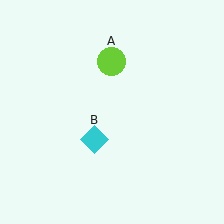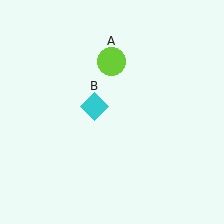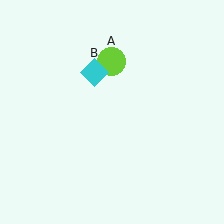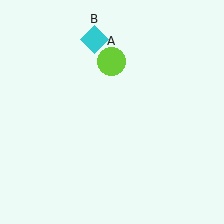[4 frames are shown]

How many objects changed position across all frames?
1 object changed position: cyan diamond (object B).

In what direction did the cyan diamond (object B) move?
The cyan diamond (object B) moved up.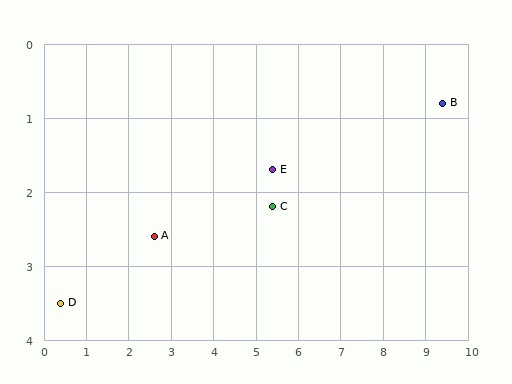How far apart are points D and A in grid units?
Points D and A are about 2.4 grid units apart.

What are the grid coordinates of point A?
Point A is at approximately (2.6, 2.6).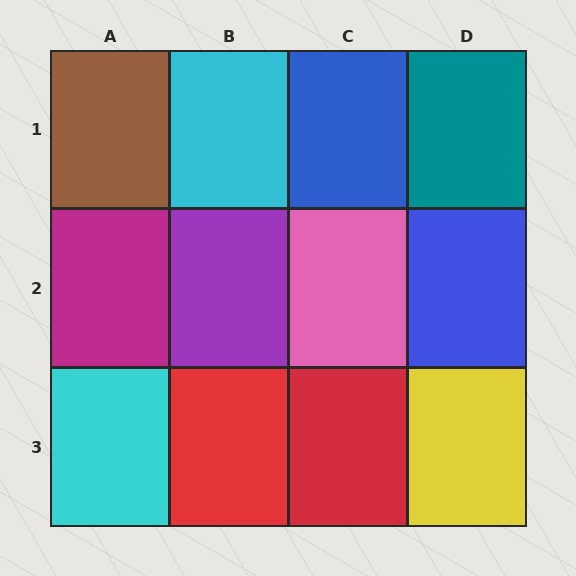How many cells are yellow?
1 cell is yellow.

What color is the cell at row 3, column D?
Yellow.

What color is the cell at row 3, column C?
Red.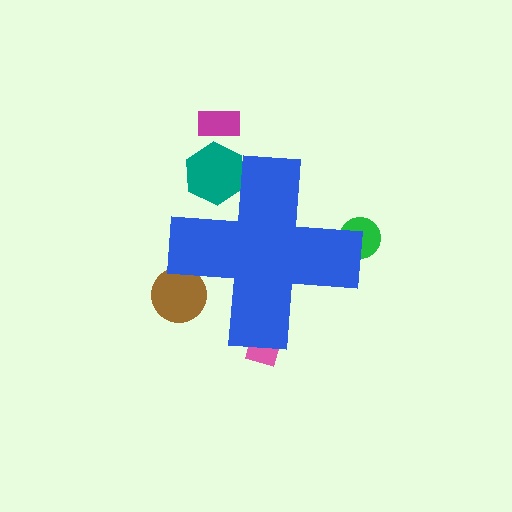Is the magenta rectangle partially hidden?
No, the magenta rectangle is fully visible.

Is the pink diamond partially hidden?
Yes, the pink diamond is partially hidden behind the blue cross.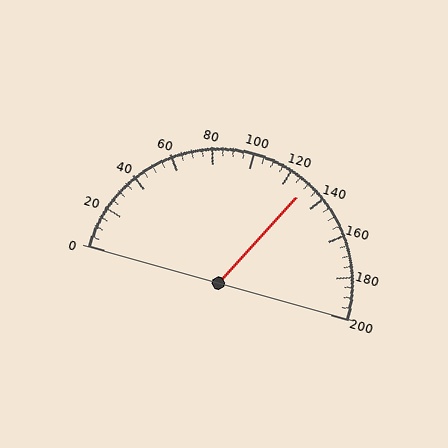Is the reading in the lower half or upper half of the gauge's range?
The reading is in the upper half of the range (0 to 200).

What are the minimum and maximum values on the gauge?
The gauge ranges from 0 to 200.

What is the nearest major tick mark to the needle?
The nearest major tick mark is 120.